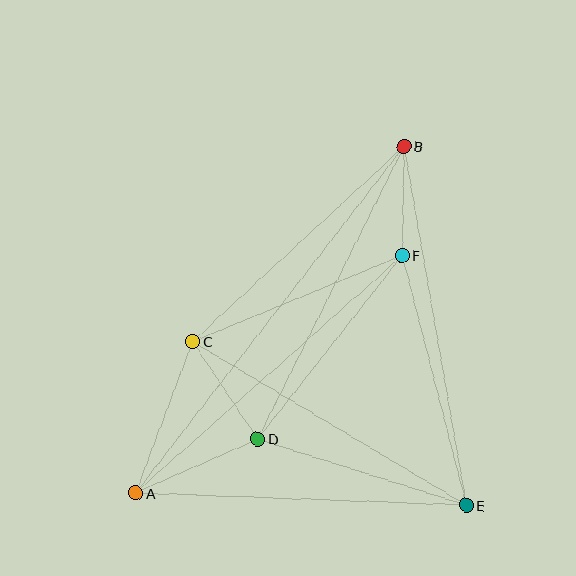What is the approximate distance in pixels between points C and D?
The distance between C and D is approximately 117 pixels.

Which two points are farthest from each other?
Points A and B are farthest from each other.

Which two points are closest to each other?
Points B and F are closest to each other.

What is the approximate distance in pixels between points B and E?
The distance between B and E is approximately 365 pixels.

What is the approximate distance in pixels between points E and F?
The distance between E and F is approximately 258 pixels.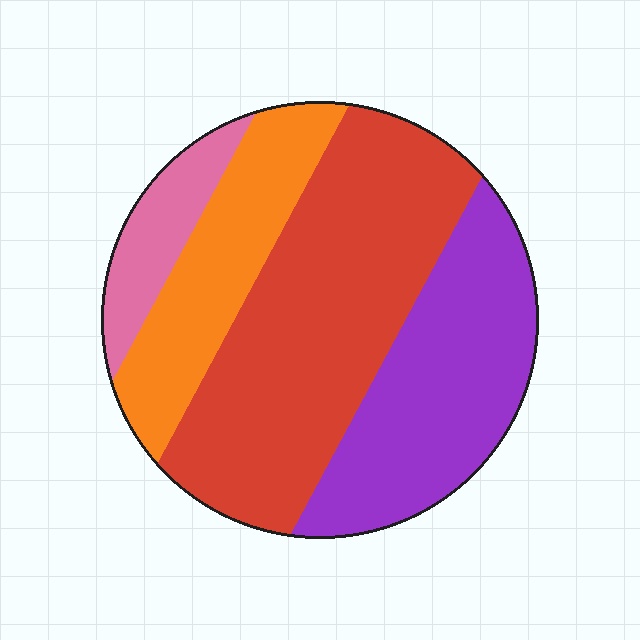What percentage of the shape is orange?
Orange takes up about one fifth (1/5) of the shape.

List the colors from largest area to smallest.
From largest to smallest: red, purple, orange, pink.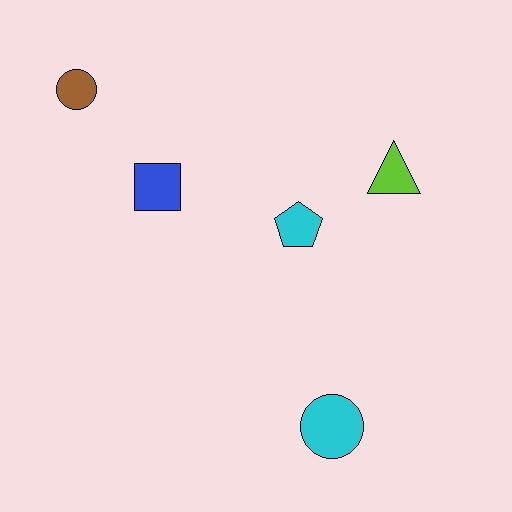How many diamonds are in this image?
There are no diamonds.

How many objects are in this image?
There are 5 objects.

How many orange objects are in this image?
There are no orange objects.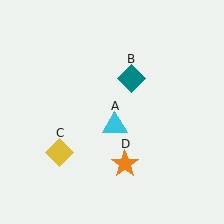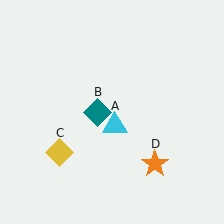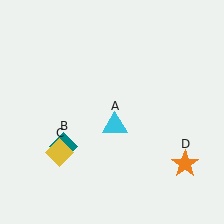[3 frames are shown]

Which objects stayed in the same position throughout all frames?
Cyan triangle (object A) and yellow diamond (object C) remained stationary.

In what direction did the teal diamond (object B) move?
The teal diamond (object B) moved down and to the left.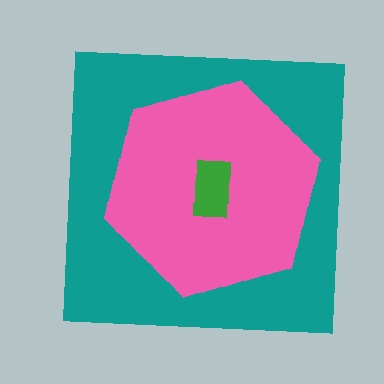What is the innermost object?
The green rectangle.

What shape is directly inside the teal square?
The pink hexagon.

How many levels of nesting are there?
3.